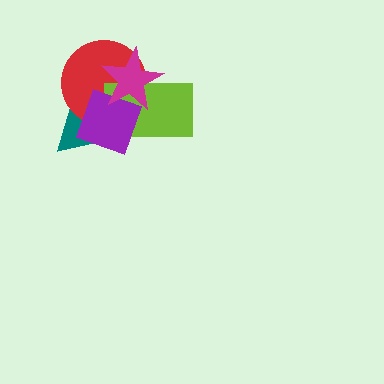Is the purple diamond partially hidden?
Yes, it is partially covered by another shape.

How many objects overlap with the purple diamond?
4 objects overlap with the purple diamond.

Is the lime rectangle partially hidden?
Yes, it is partially covered by another shape.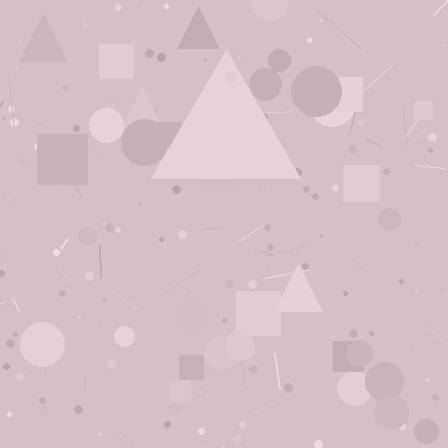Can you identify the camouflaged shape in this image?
The camouflaged shape is a triangle.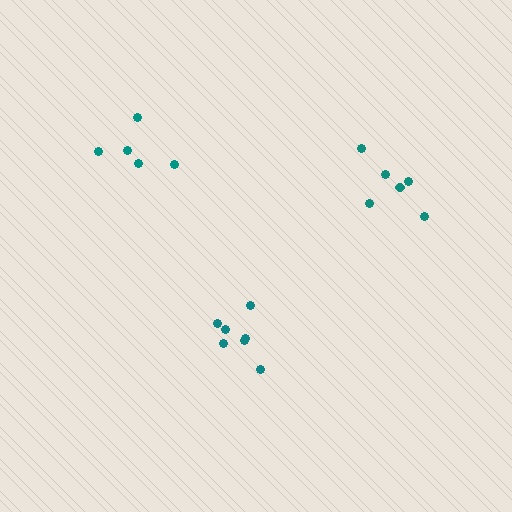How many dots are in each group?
Group 1: 5 dots, Group 2: 6 dots, Group 3: 7 dots (18 total).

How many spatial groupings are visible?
There are 3 spatial groupings.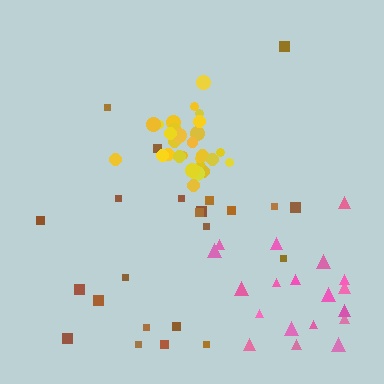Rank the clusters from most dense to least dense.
yellow, pink, brown.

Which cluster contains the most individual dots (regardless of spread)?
Yellow (28).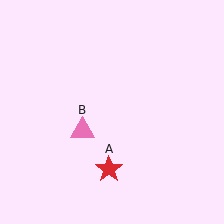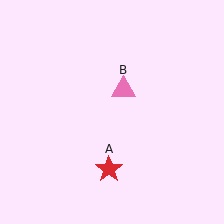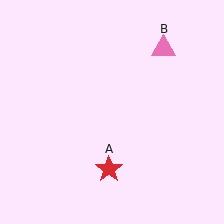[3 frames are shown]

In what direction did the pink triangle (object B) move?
The pink triangle (object B) moved up and to the right.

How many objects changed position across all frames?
1 object changed position: pink triangle (object B).